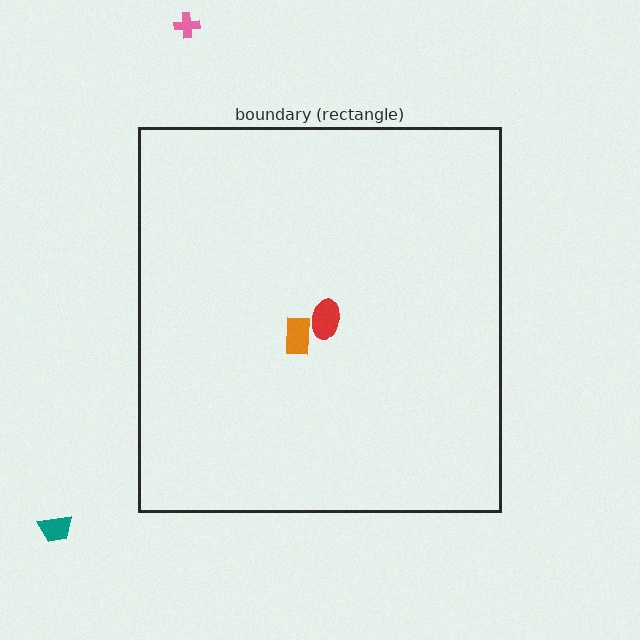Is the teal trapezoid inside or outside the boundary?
Outside.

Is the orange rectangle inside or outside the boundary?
Inside.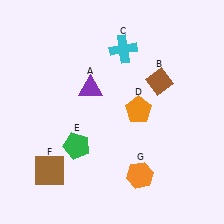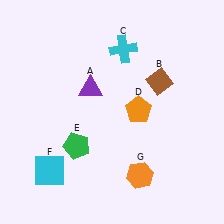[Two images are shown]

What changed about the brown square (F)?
In Image 1, F is brown. In Image 2, it changed to cyan.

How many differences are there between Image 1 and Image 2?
There is 1 difference between the two images.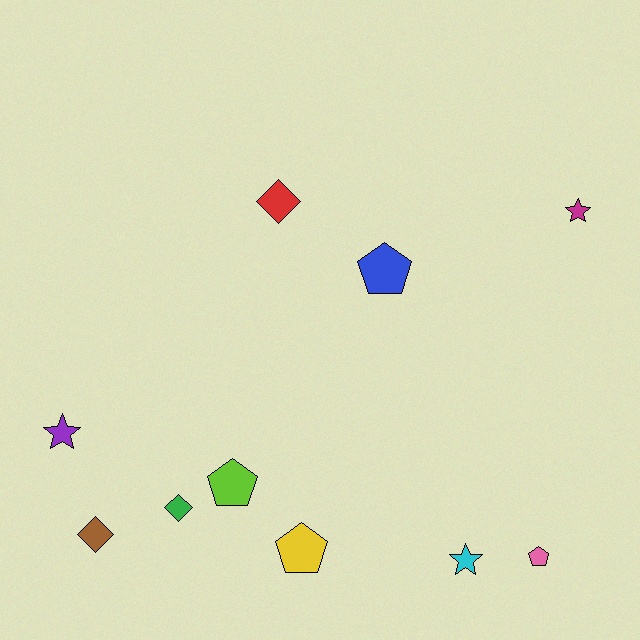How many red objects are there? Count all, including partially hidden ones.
There is 1 red object.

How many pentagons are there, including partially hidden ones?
There are 4 pentagons.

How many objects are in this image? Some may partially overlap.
There are 10 objects.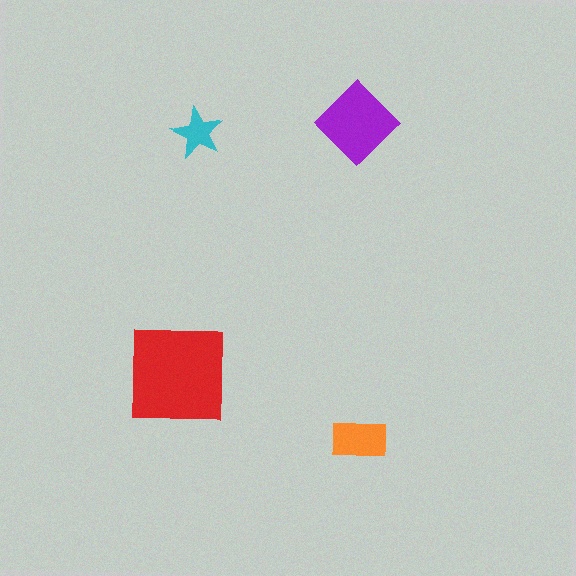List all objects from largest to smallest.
The red square, the purple diamond, the orange rectangle, the cyan star.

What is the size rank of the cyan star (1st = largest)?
4th.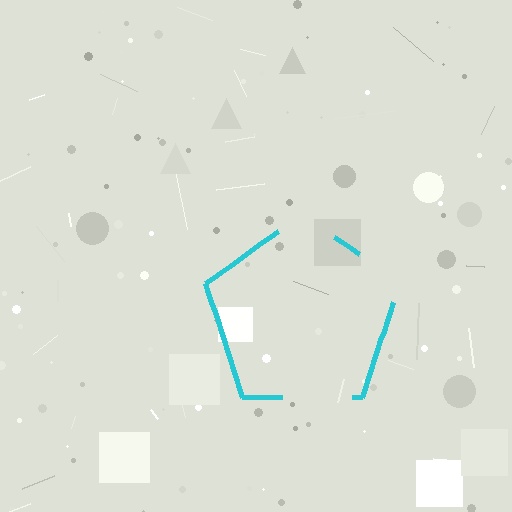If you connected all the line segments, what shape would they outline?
They would outline a pentagon.